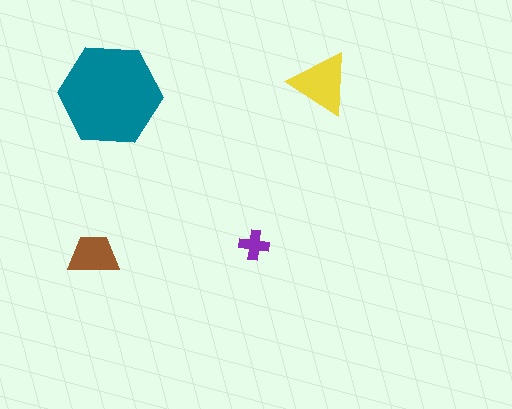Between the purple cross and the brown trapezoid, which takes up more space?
The brown trapezoid.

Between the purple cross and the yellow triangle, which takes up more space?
The yellow triangle.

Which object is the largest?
The teal hexagon.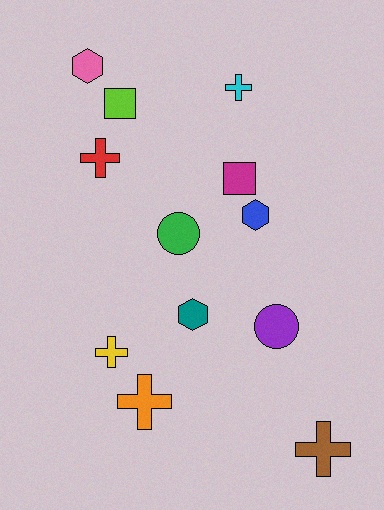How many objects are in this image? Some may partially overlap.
There are 12 objects.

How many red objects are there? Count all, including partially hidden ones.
There is 1 red object.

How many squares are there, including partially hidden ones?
There are 2 squares.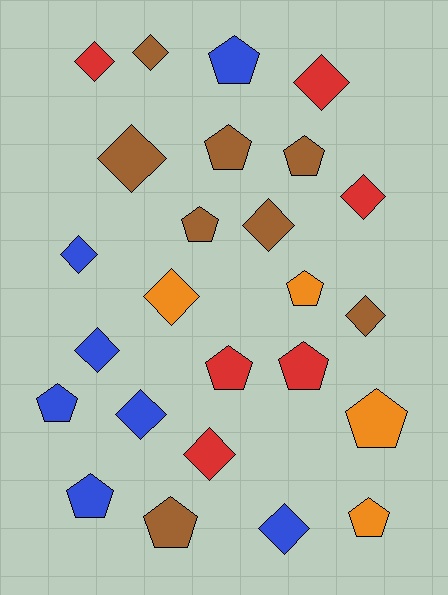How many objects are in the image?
There are 25 objects.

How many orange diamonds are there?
There is 1 orange diamond.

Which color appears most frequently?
Brown, with 8 objects.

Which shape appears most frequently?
Diamond, with 13 objects.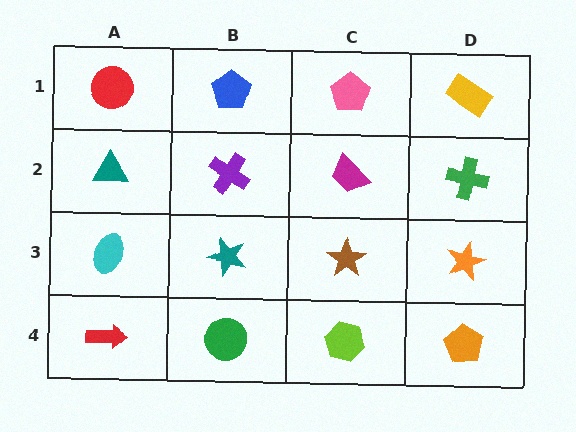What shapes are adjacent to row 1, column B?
A purple cross (row 2, column B), a red circle (row 1, column A), a pink pentagon (row 1, column C).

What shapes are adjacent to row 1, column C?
A magenta trapezoid (row 2, column C), a blue pentagon (row 1, column B), a yellow rectangle (row 1, column D).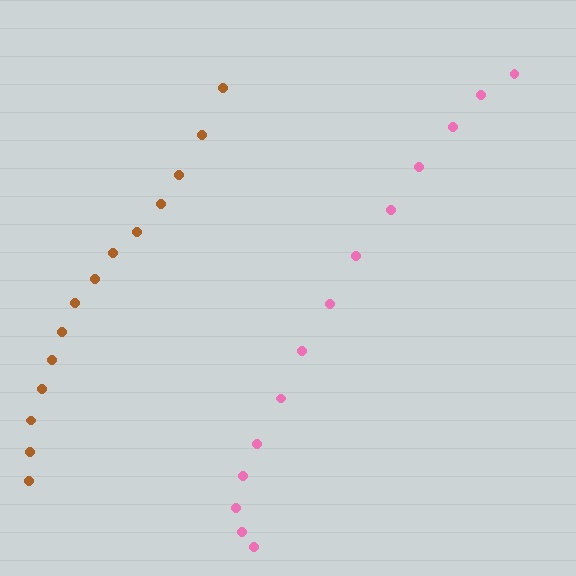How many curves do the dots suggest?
There are 2 distinct paths.